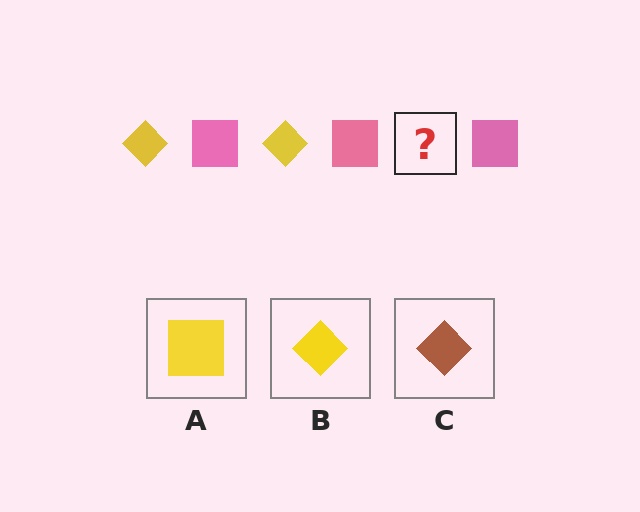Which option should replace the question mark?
Option B.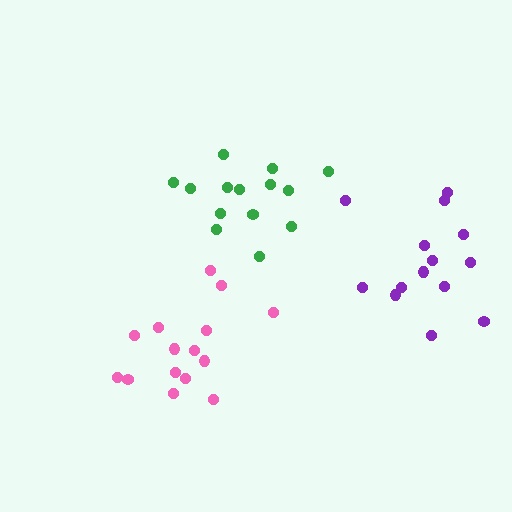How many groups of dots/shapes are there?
There are 3 groups.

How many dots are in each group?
Group 1: 15 dots, Group 2: 14 dots, Group 3: 14 dots (43 total).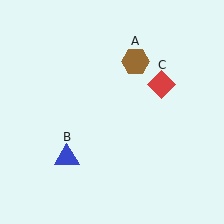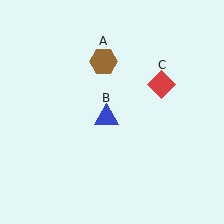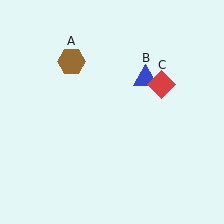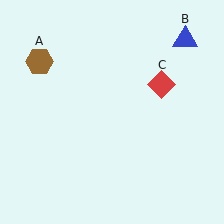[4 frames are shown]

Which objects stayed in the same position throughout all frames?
Red diamond (object C) remained stationary.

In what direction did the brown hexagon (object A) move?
The brown hexagon (object A) moved left.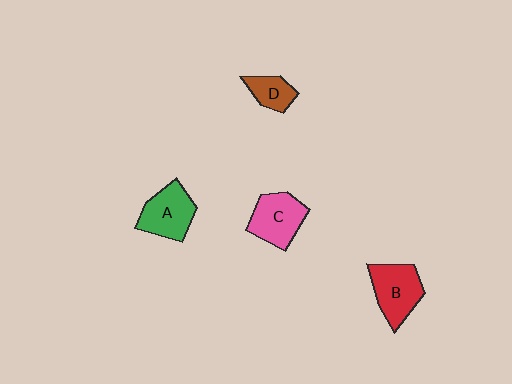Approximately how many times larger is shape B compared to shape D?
Approximately 1.8 times.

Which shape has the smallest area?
Shape D (brown).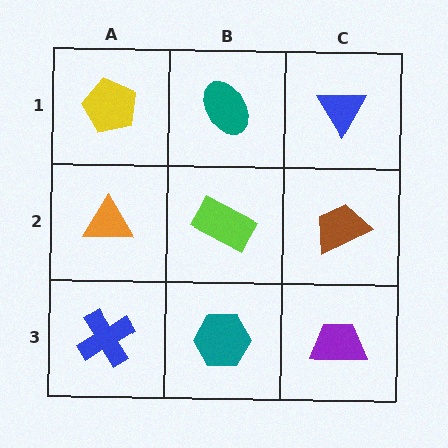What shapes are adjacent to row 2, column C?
A blue triangle (row 1, column C), a purple trapezoid (row 3, column C), a lime rectangle (row 2, column B).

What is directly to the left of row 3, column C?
A teal hexagon.